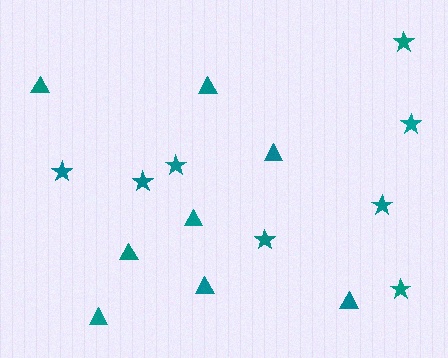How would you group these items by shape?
There are 2 groups: one group of stars (8) and one group of triangles (8).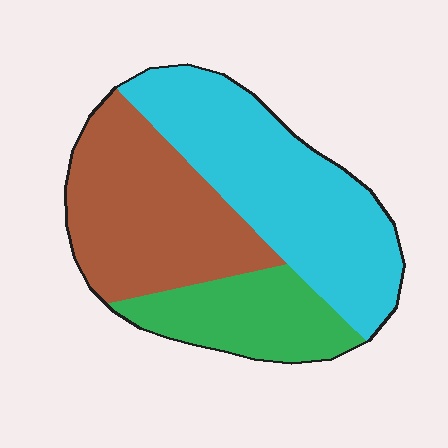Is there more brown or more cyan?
Cyan.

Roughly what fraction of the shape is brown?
Brown covers around 35% of the shape.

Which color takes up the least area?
Green, at roughly 20%.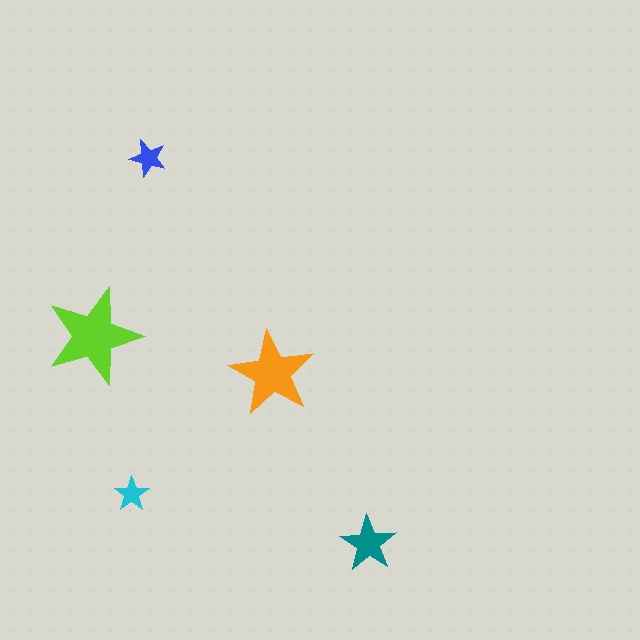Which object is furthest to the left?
The lime star is leftmost.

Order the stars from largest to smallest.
the lime one, the orange one, the teal one, the blue one, the cyan one.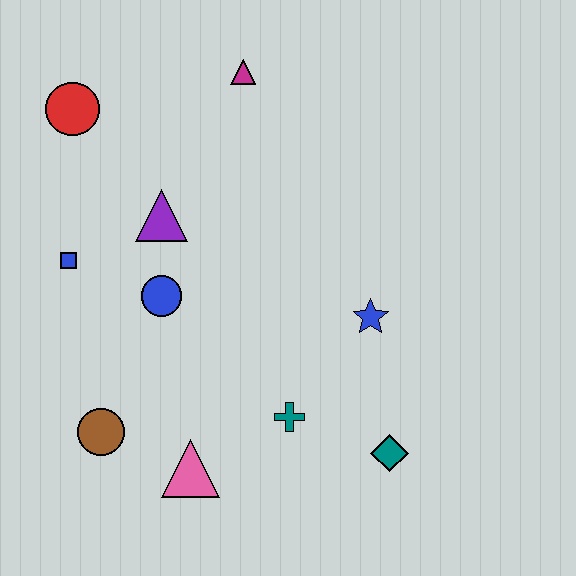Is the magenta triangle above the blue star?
Yes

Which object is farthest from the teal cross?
The red circle is farthest from the teal cross.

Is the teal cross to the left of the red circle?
No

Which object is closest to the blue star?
The teal cross is closest to the blue star.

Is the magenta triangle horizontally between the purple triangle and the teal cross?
Yes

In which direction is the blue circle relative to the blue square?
The blue circle is to the right of the blue square.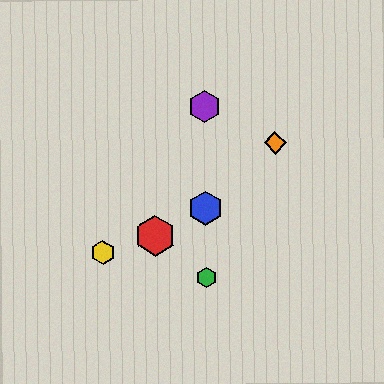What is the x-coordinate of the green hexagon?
The green hexagon is at x≈206.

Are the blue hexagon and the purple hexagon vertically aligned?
Yes, both are at x≈206.